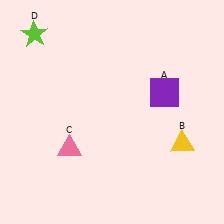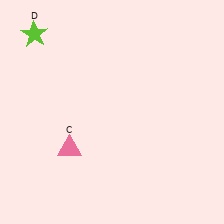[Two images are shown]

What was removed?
The purple square (A), the yellow triangle (B) were removed in Image 2.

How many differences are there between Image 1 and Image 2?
There are 2 differences between the two images.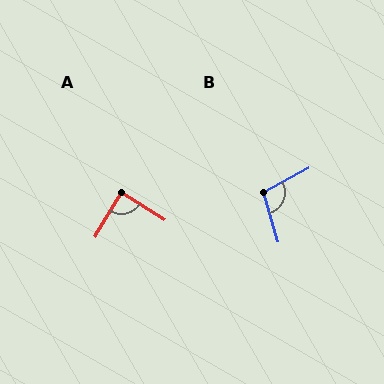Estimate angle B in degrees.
Approximately 102 degrees.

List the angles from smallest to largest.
A (88°), B (102°).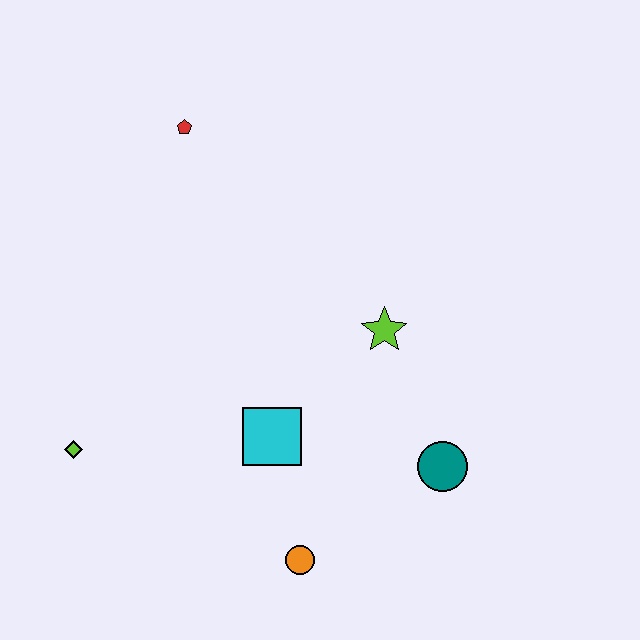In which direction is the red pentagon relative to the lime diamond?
The red pentagon is above the lime diamond.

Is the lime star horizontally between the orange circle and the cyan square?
No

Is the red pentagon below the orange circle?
No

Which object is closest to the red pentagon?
The lime star is closest to the red pentagon.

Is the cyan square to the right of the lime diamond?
Yes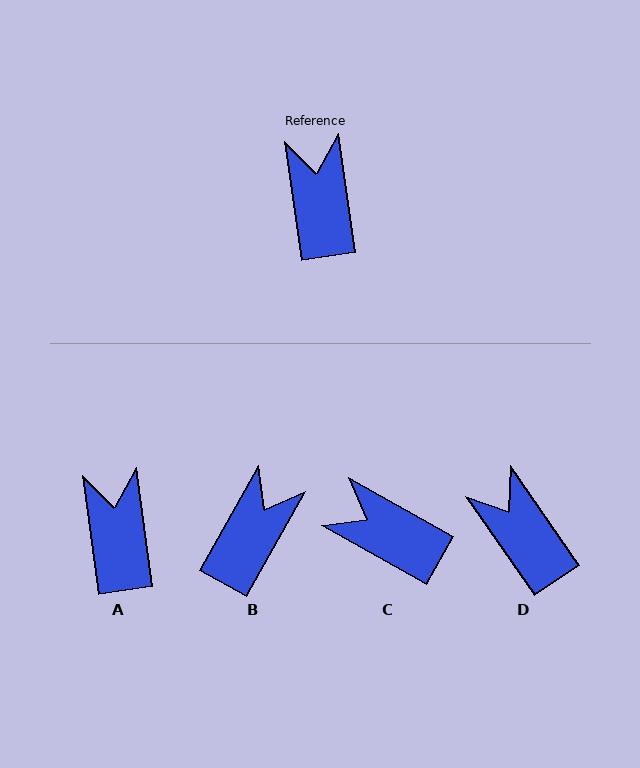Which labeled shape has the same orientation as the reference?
A.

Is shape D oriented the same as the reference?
No, it is off by about 27 degrees.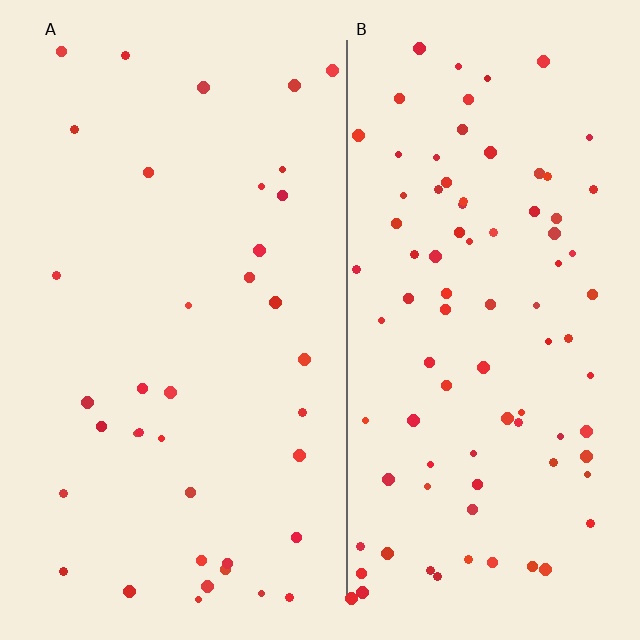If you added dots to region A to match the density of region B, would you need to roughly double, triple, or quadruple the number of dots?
Approximately double.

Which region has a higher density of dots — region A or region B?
B (the right).